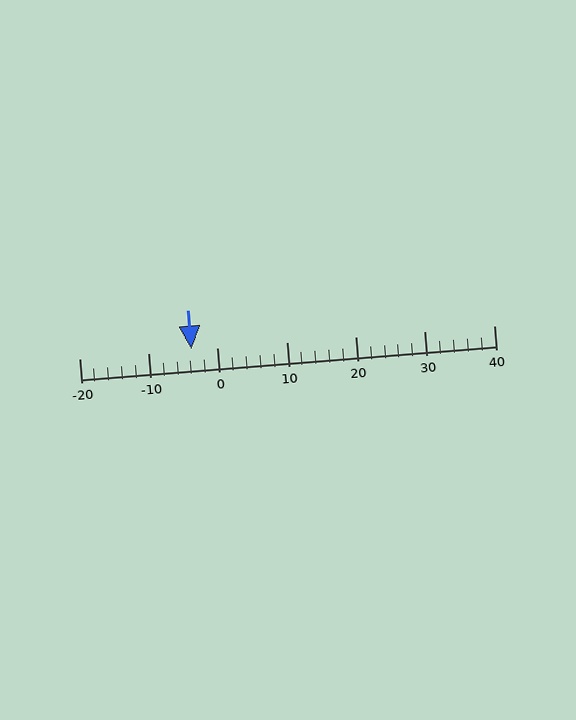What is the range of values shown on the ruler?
The ruler shows values from -20 to 40.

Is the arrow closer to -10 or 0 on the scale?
The arrow is closer to 0.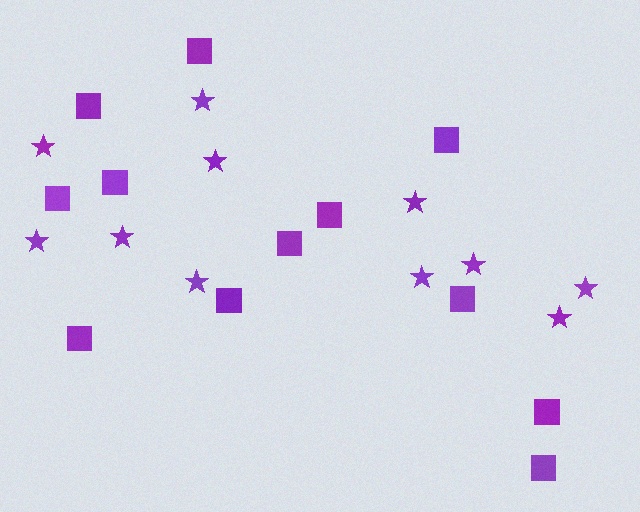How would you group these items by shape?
There are 2 groups: one group of squares (12) and one group of stars (11).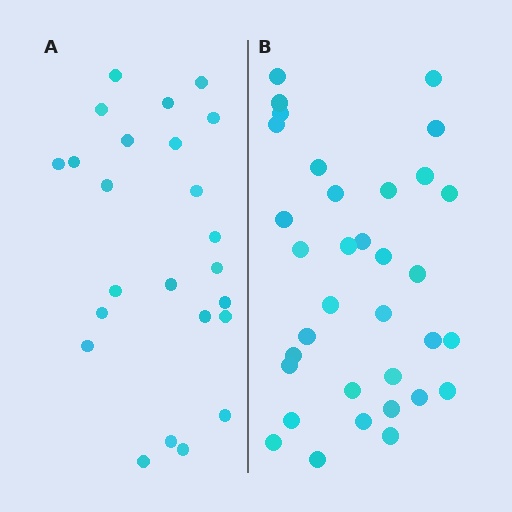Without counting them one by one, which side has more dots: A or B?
Region B (the right region) has more dots.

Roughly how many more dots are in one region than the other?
Region B has roughly 10 or so more dots than region A.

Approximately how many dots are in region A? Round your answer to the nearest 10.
About 20 dots. (The exact count is 24, which rounds to 20.)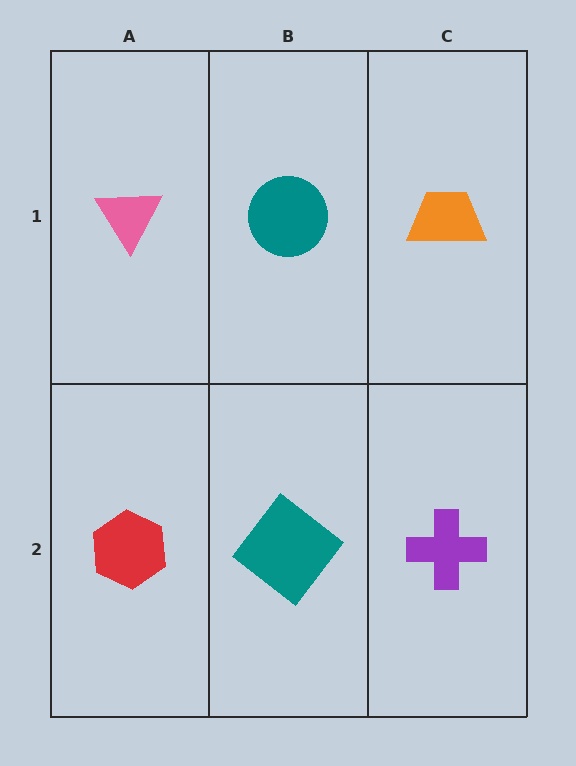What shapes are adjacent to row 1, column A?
A red hexagon (row 2, column A), a teal circle (row 1, column B).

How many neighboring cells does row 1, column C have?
2.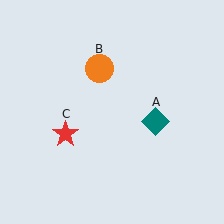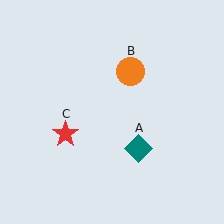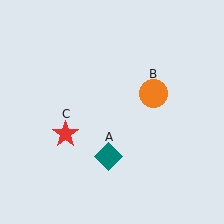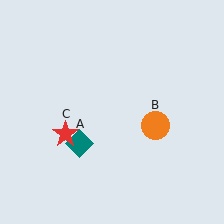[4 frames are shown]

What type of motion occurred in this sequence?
The teal diamond (object A), orange circle (object B) rotated clockwise around the center of the scene.